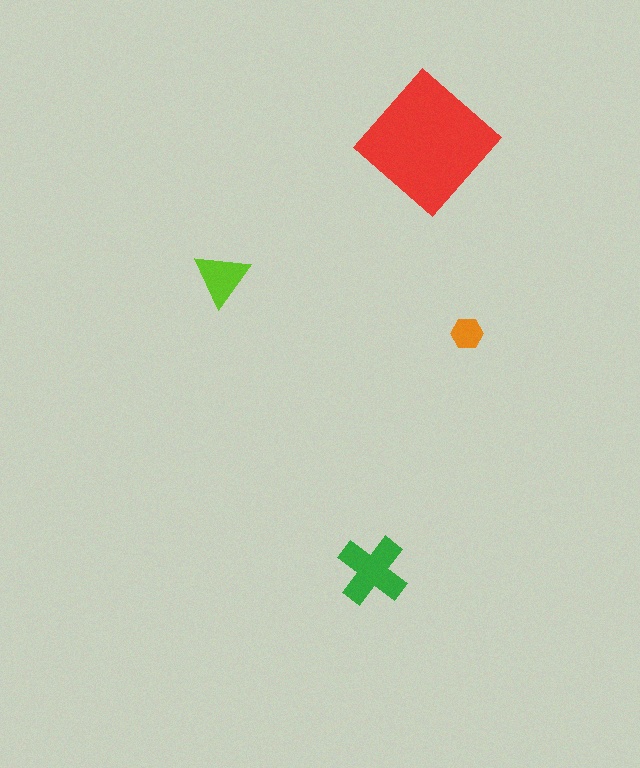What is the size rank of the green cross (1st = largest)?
2nd.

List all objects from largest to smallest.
The red diamond, the green cross, the lime triangle, the orange hexagon.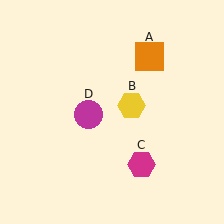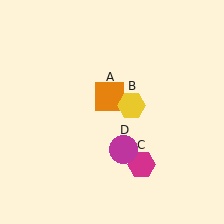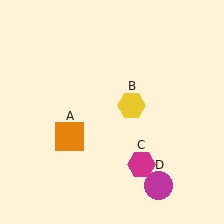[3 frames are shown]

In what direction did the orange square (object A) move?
The orange square (object A) moved down and to the left.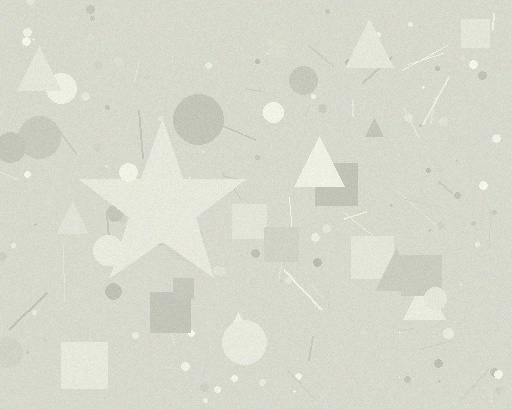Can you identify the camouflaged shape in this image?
The camouflaged shape is a star.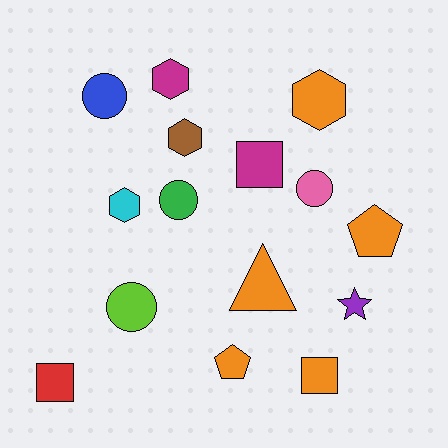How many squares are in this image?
There are 3 squares.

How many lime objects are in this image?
There is 1 lime object.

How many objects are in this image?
There are 15 objects.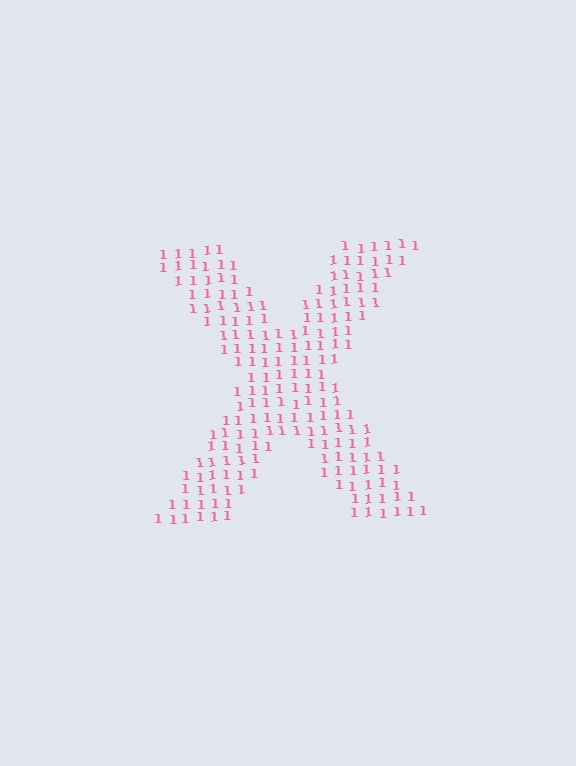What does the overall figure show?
The overall figure shows the letter X.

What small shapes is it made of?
It is made of small digit 1's.